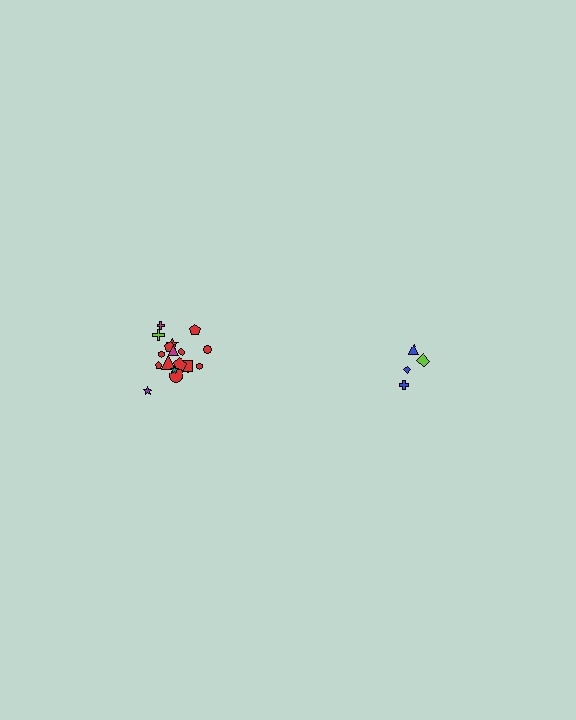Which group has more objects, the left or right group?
The left group.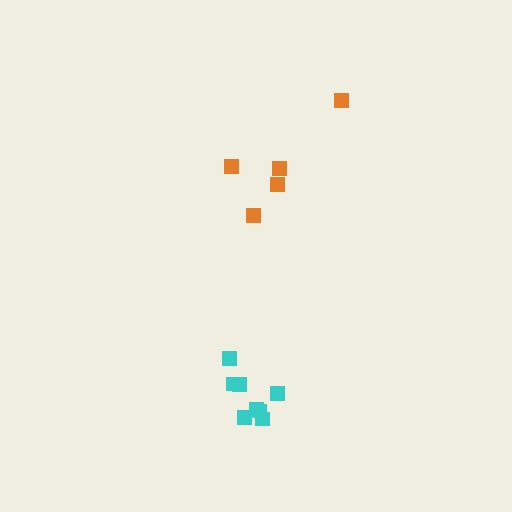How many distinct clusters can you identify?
There are 2 distinct clusters.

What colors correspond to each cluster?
The clusters are colored: cyan, orange.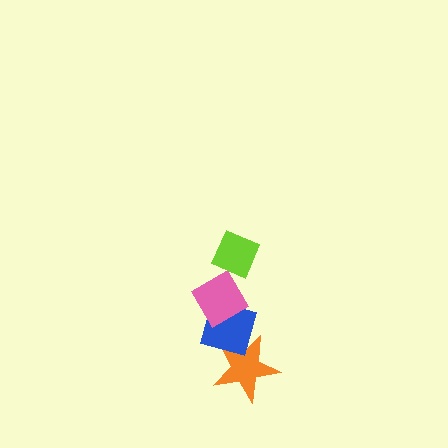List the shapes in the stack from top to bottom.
From top to bottom: the lime diamond, the pink diamond, the blue diamond, the orange star.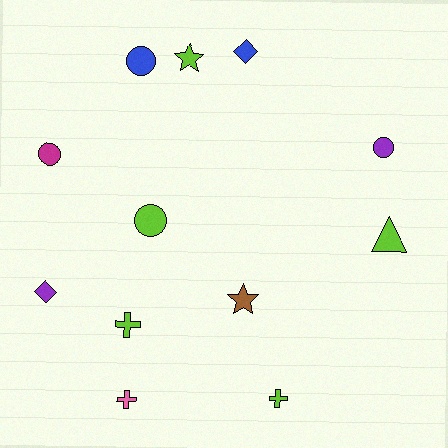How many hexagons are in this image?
There are no hexagons.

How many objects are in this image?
There are 12 objects.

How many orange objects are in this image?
There are no orange objects.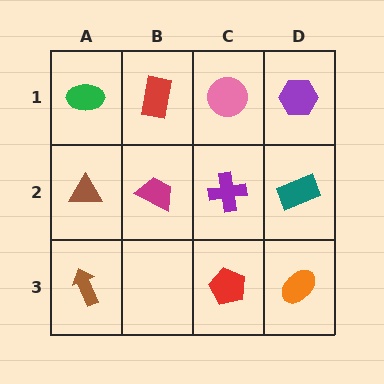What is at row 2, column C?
A purple cross.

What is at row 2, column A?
A brown triangle.